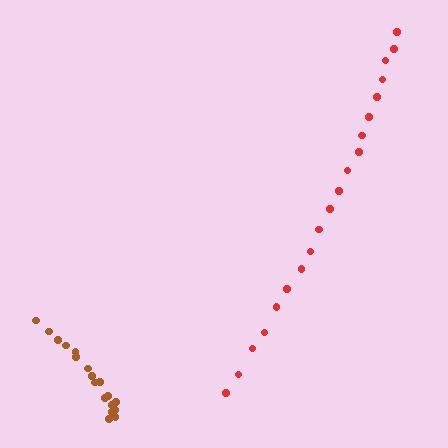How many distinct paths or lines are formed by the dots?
There are 2 distinct paths.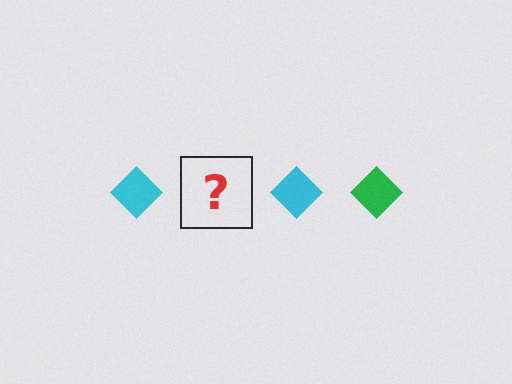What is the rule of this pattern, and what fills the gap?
The rule is that the pattern cycles through cyan, green diamonds. The gap should be filled with a green diamond.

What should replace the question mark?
The question mark should be replaced with a green diamond.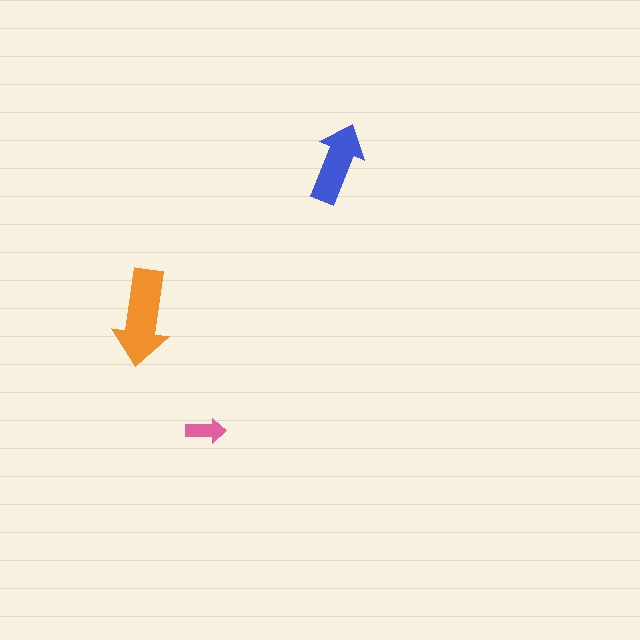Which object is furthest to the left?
The orange arrow is leftmost.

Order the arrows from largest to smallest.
the orange one, the blue one, the pink one.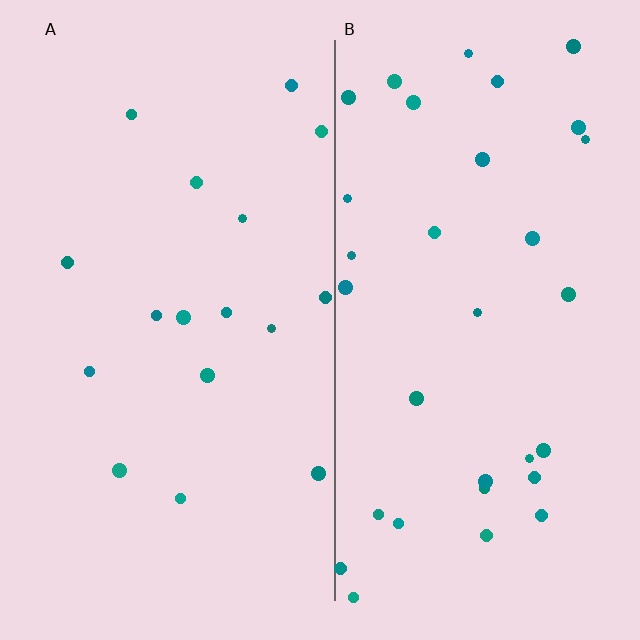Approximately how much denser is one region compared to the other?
Approximately 1.9× — region B over region A.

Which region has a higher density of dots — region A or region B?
B (the right).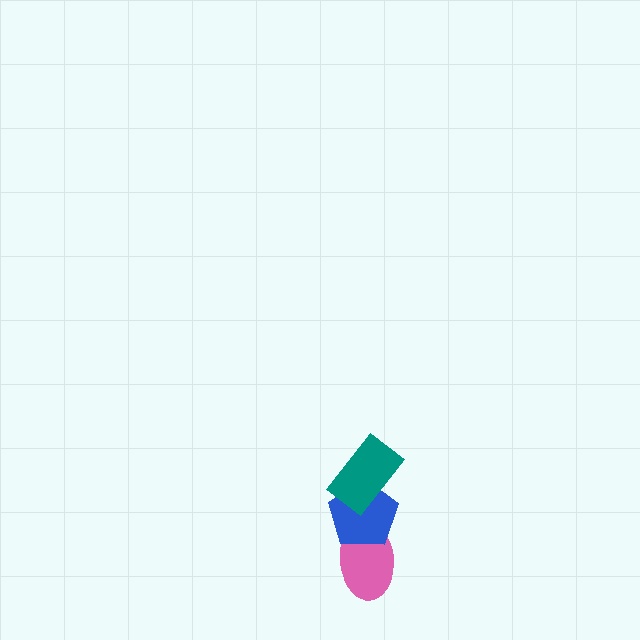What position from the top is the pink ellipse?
The pink ellipse is 3rd from the top.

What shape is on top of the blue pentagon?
The teal rectangle is on top of the blue pentagon.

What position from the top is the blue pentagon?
The blue pentagon is 2nd from the top.